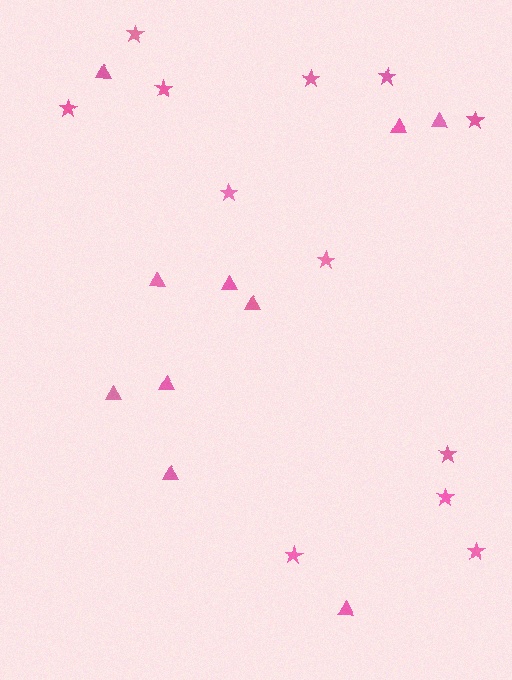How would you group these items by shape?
There are 2 groups: one group of triangles (10) and one group of stars (12).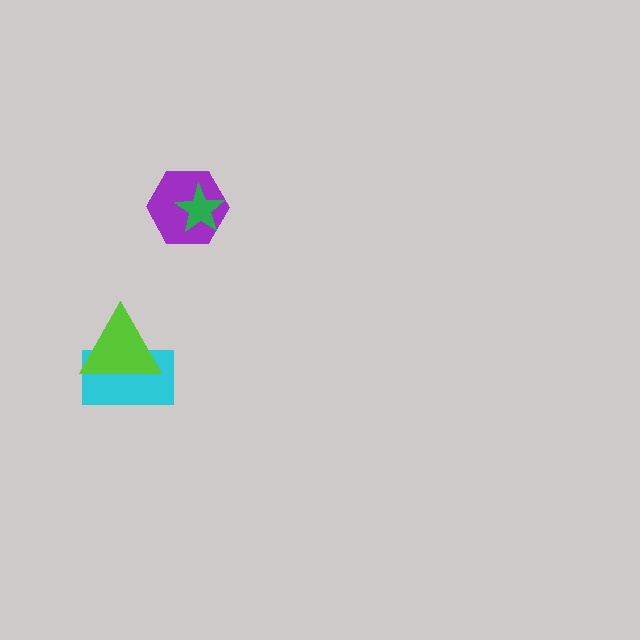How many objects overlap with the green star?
1 object overlaps with the green star.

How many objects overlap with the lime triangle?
1 object overlaps with the lime triangle.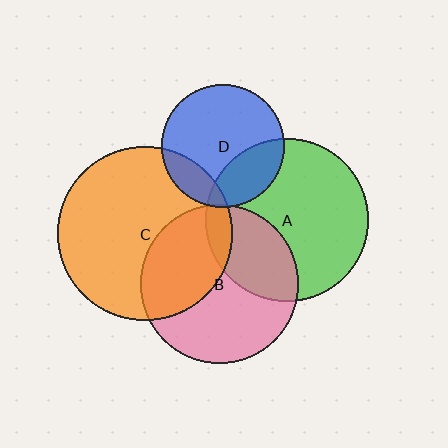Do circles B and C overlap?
Yes.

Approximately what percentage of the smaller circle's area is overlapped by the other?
Approximately 40%.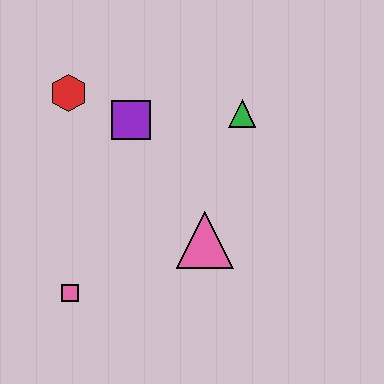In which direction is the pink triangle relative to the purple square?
The pink triangle is below the purple square.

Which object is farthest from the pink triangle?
The red hexagon is farthest from the pink triangle.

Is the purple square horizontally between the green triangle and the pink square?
Yes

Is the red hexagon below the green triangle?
No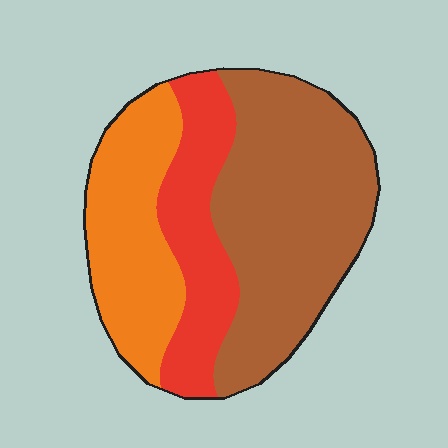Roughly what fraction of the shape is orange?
Orange covers 28% of the shape.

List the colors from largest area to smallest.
From largest to smallest: brown, orange, red.